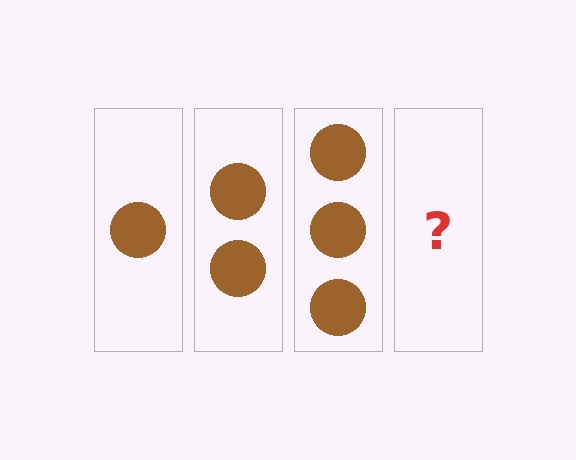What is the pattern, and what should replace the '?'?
The pattern is that each step adds one more circle. The '?' should be 4 circles.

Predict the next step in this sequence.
The next step is 4 circles.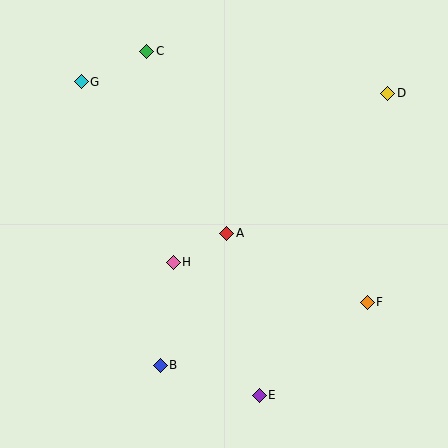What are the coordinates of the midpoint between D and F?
The midpoint between D and F is at (377, 198).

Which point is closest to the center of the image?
Point A at (227, 233) is closest to the center.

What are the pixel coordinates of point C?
Point C is at (147, 51).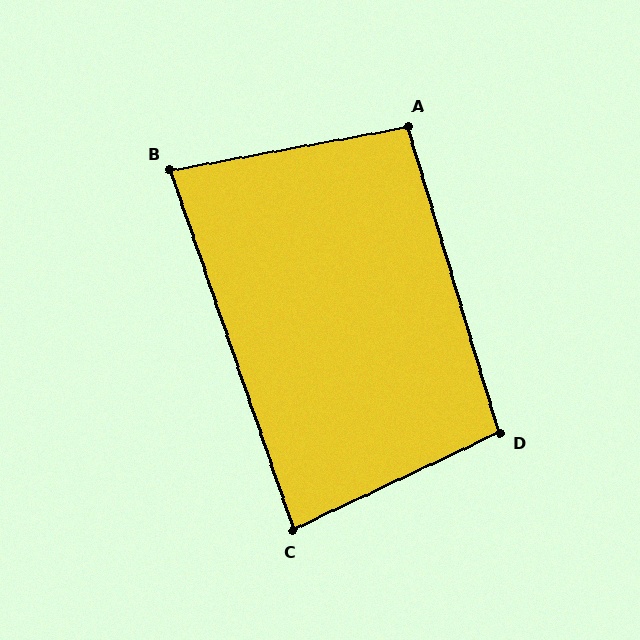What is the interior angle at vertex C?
Approximately 84 degrees (acute).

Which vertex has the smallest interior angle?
B, at approximately 81 degrees.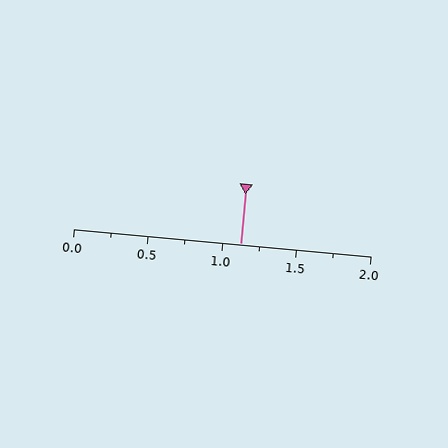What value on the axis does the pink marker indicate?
The marker indicates approximately 1.12.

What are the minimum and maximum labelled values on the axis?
The axis runs from 0.0 to 2.0.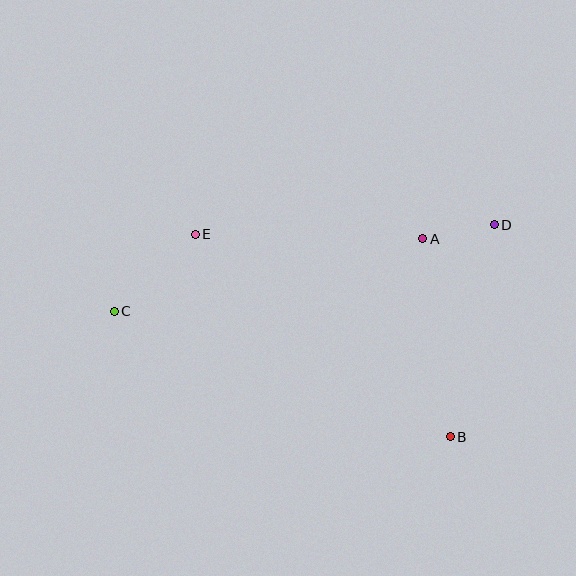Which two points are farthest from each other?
Points C and D are farthest from each other.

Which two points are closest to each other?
Points A and D are closest to each other.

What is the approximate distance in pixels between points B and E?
The distance between B and E is approximately 325 pixels.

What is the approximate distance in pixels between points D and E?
The distance between D and E is approximately 299 pixels.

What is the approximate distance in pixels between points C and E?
The distance between C and E is approximately 112 pixels.